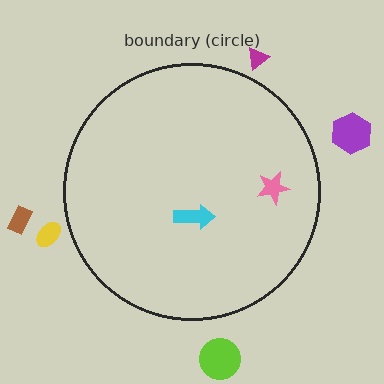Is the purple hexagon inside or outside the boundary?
Outside.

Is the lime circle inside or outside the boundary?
Outside.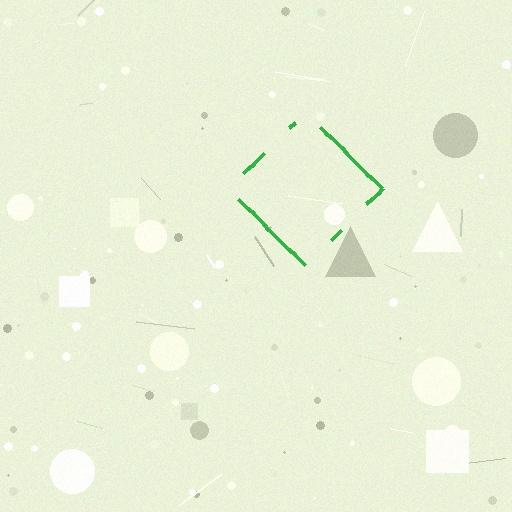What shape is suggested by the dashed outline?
The dashed outline suggests a diamond.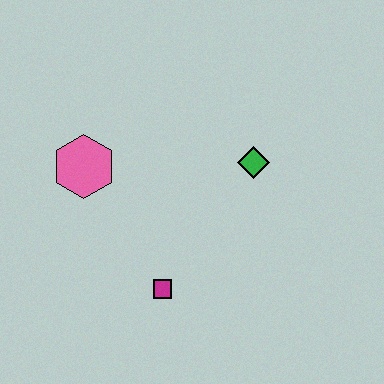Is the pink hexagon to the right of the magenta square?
No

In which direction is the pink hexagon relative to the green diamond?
The pink hexagon is to the left of the green diamond.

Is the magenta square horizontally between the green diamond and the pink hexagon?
Yes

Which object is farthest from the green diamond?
The pink hexagon is farthest from the green diamond.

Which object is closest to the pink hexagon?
The magenta square is closest to the pink hexagon.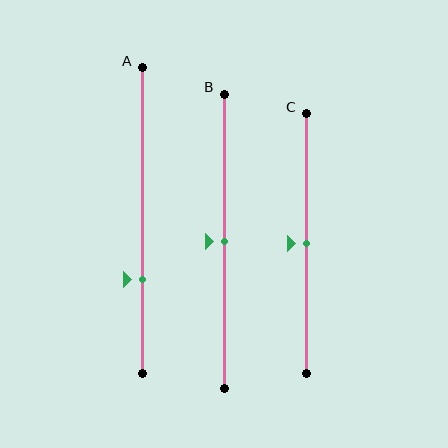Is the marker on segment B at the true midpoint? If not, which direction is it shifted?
Yes, the marker on segment B is at the true midpoint.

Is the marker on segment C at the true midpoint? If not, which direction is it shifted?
Yes, the marker on segment C is at the true midpoint.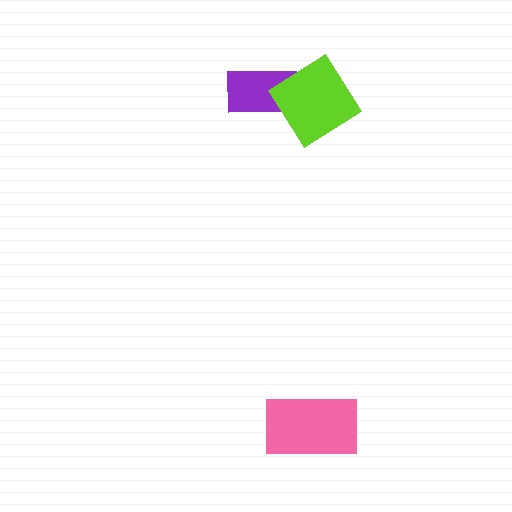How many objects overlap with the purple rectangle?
1 object overlaps with the purple rectangle.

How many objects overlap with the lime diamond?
1 object overlaps with the lime diamond.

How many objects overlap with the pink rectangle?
0 objects overlap with the pink rectangle.